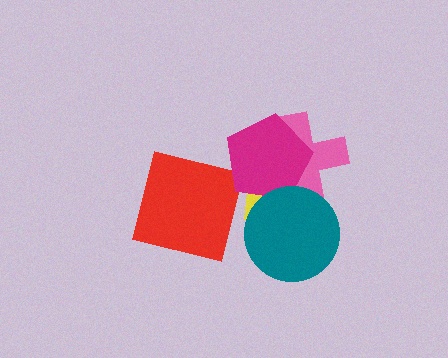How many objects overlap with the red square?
0 objects overlap with the red square.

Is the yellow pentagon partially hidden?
Yes, it is partially covered by another shape.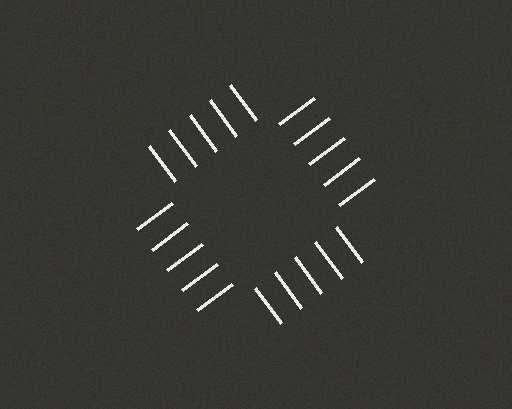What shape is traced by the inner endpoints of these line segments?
An illusory square — the line segments terminate on its edges but no continuous stroke is drawn.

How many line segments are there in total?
20 — 5 along each of the 4 edges.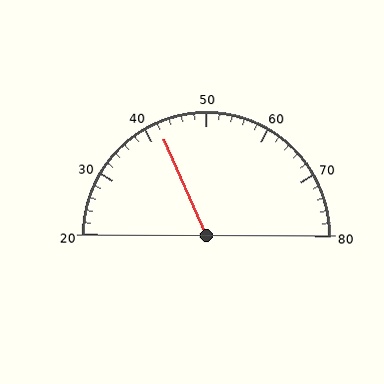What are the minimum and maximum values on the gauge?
The gauge ranges from 20 to 80.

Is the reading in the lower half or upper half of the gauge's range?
The reading is in the lower half of the range (20 to 80).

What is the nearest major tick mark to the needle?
The nearest major tick mark is 40.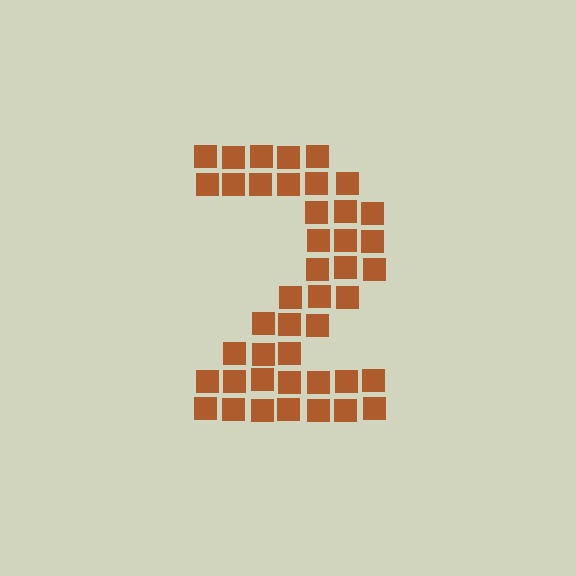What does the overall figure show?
The overall figure shows the digit 2.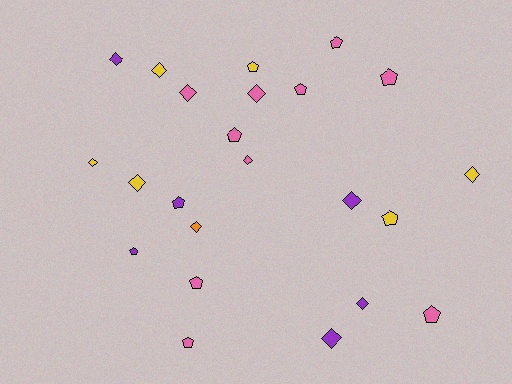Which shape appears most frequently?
Diamond, with 12 objects.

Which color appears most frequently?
Pink, with 10 objects.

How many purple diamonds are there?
There are 4 purple diamonds.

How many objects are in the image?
There are 23 objects.